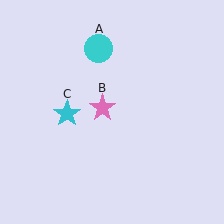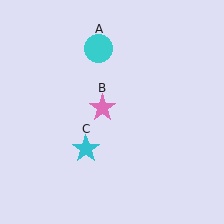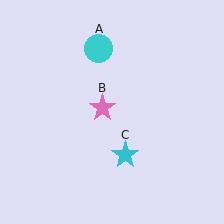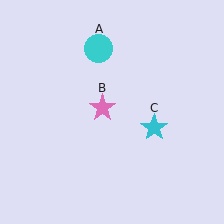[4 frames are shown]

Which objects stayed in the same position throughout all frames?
Cyan circle (object A) and pink star (object B) remained stationary.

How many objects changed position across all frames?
1 object changed position: cyan star (object C).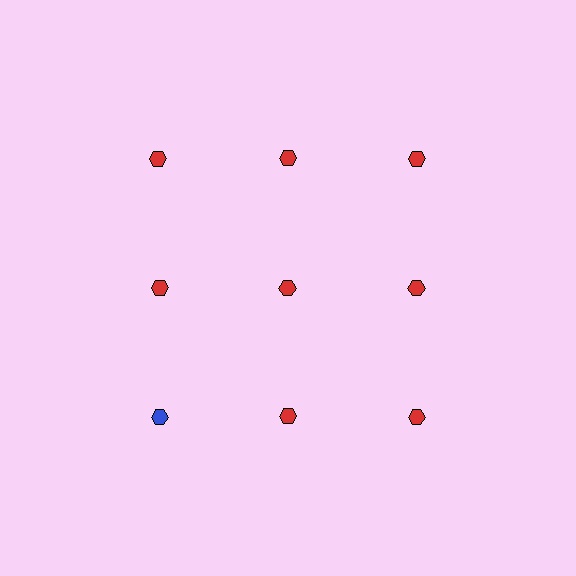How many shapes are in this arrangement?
There are 9 shapes arranged in a grid pattern.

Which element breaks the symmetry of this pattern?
The blue hexagon in the third row, leftmost column breaks the symmetry. All other shapes are red hexagons.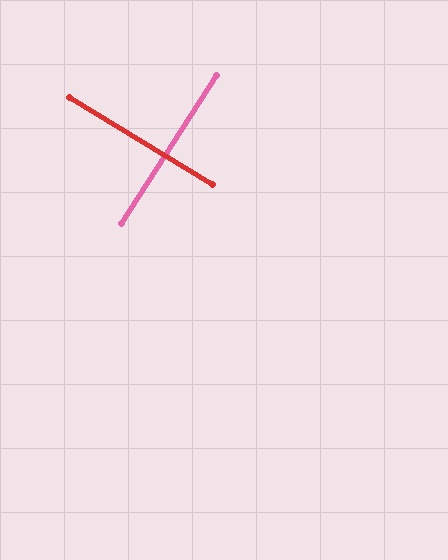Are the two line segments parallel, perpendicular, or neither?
Perpendicular — they meet at approximately 89°.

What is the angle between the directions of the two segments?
Approximately 89 degrees.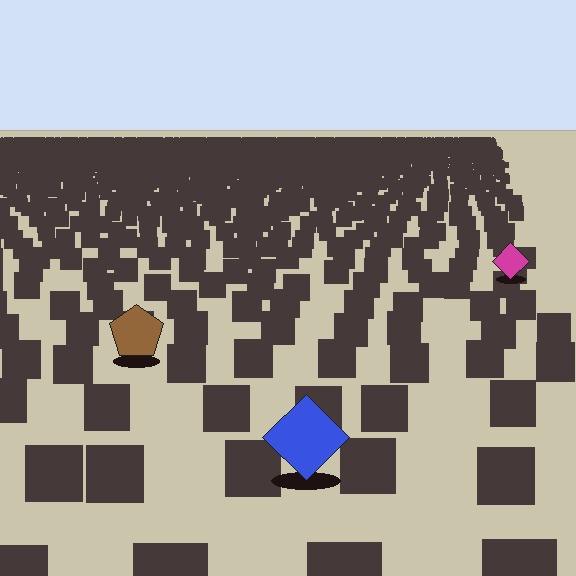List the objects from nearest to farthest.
From nearest to farthest: the blue diamond, the brown pentagon, the magenta diamond.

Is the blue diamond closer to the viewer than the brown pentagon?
Yes. The blue diamond is closer — you can tell from the texture gradient: the ground texture is coarser near it.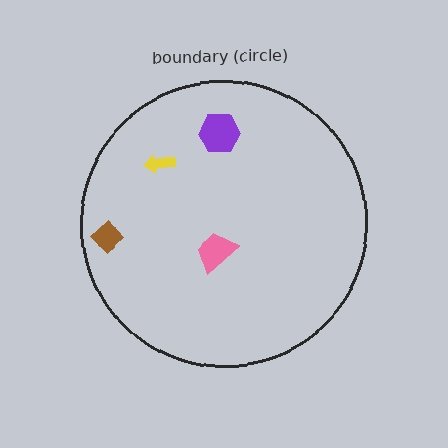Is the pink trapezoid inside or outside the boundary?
Inside.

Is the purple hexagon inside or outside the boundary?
Inside.